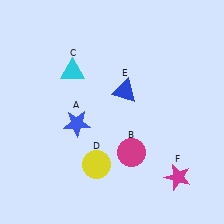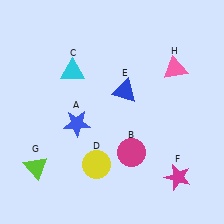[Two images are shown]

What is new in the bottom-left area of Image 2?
A lime triangle (G) was added in the bottom-left area of Image 2.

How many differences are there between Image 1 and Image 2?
There are 2 differences between the two images.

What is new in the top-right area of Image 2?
A pink triangle (H) was added in the top-right area of Image 2.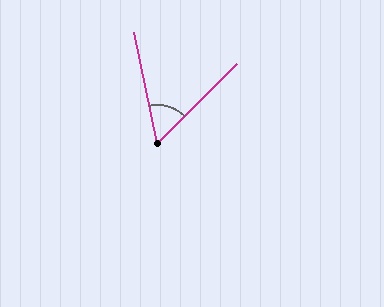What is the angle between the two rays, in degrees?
Approximately 56 degrees.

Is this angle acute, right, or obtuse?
It is acute.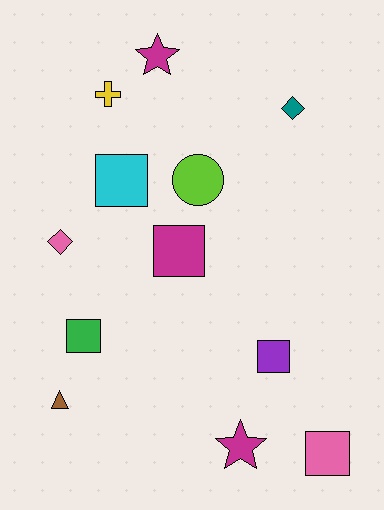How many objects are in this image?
There are 12 objects.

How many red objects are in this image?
There are no red objects.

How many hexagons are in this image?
There are no hexagons.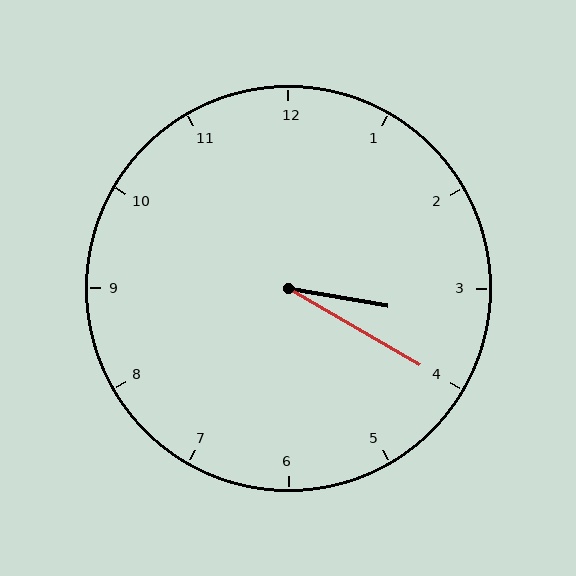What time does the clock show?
3:20.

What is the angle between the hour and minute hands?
Approximately 20 degrees.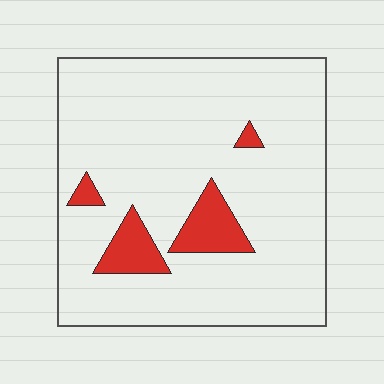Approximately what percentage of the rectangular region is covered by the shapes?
Approximately 10%.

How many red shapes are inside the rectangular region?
4.